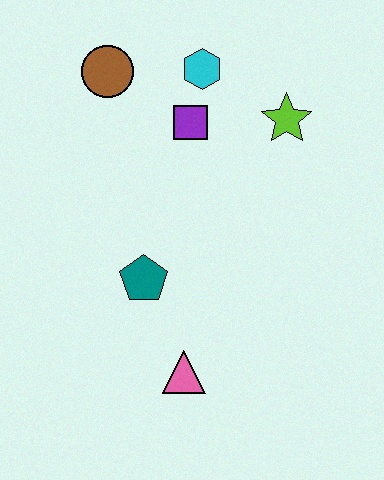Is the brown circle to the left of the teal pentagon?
Yes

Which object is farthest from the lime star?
The pink triangle is farthest from the lime star.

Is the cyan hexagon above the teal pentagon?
Yes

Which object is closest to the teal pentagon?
The pink triangle is closest to the teal pentagon.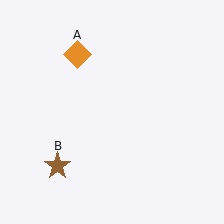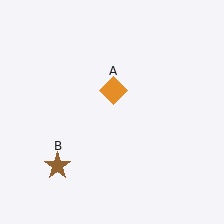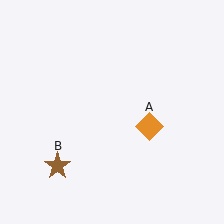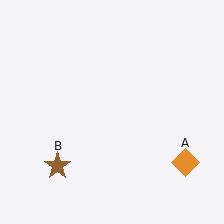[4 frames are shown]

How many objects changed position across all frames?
1 object changed position: orange diamond (object A).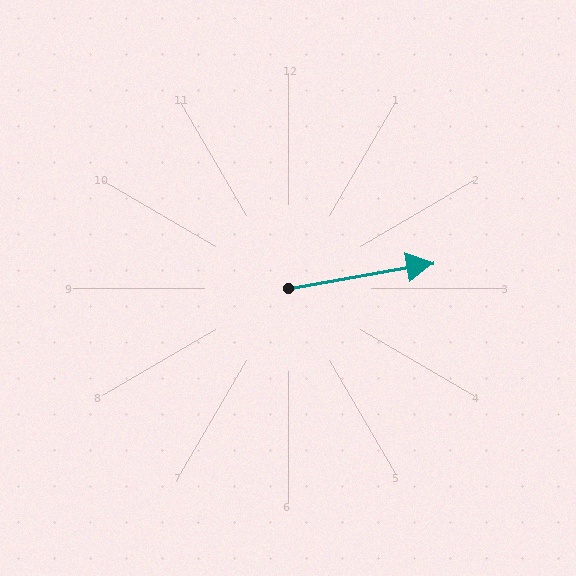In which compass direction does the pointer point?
East.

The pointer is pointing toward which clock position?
Roughly 3 o'clock.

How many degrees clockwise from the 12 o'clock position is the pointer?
Approximately 80 degrees.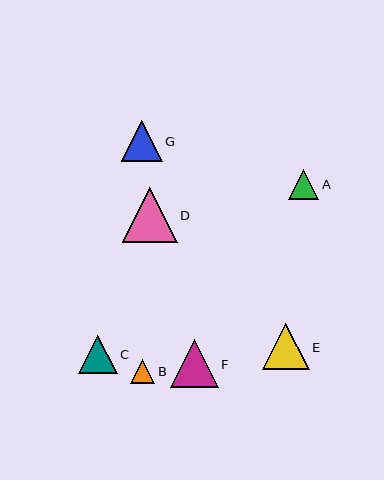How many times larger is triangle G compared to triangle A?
Triangle G is approximately 1.4 times the size of triangle A.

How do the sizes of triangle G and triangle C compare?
Triangle G and triangle C are approximately the same size.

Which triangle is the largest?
Triangle D is the largest with a size of approximately 55 pixels.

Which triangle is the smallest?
Triangle B is the smallest with a size of approximately 24 pixels.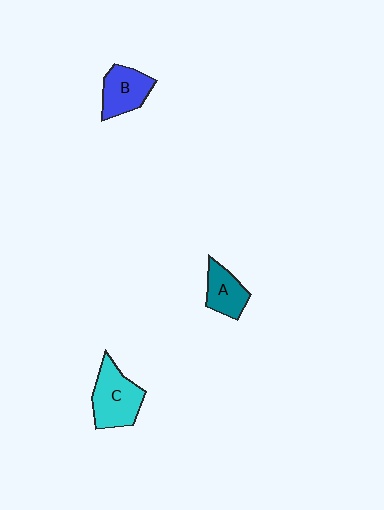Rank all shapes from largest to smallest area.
From largest to smallest: C (cyan), B (blue), A (teal).